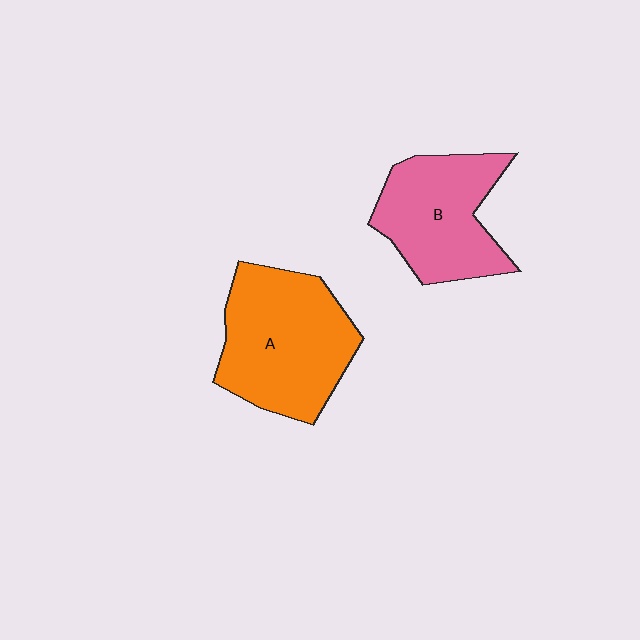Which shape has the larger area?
Shape A (orange).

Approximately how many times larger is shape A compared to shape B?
Approximately 1.2 times.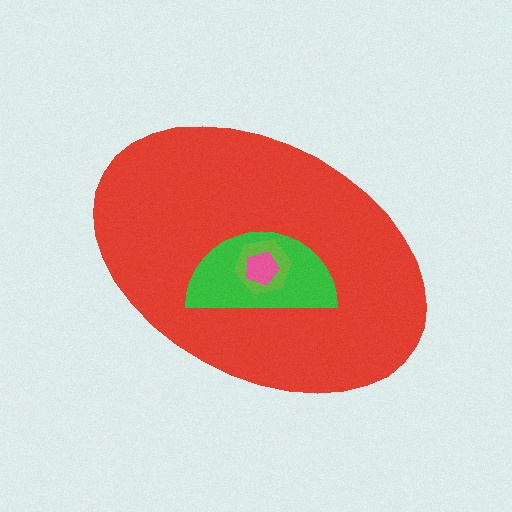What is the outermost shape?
The red ellipse.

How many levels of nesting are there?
4.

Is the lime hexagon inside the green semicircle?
Yes.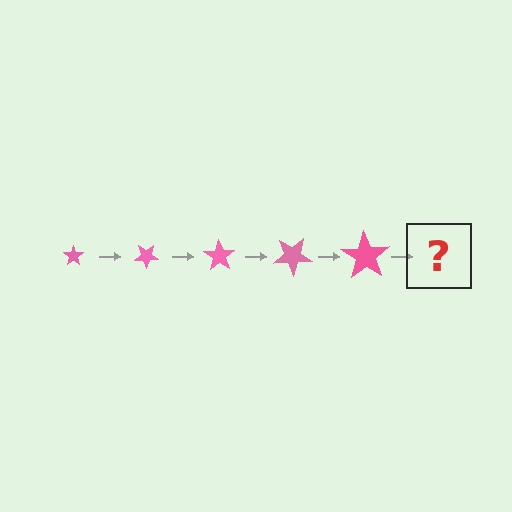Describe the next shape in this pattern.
It should be a star, larger than the previous one and rotated 175 degrees from the start.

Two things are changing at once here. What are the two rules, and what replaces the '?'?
The two rules are that the star grows larger each step and it rotates 35 degrees each step. The '?' should be a star, larger than the previous one and rotated 175 degrees from the start.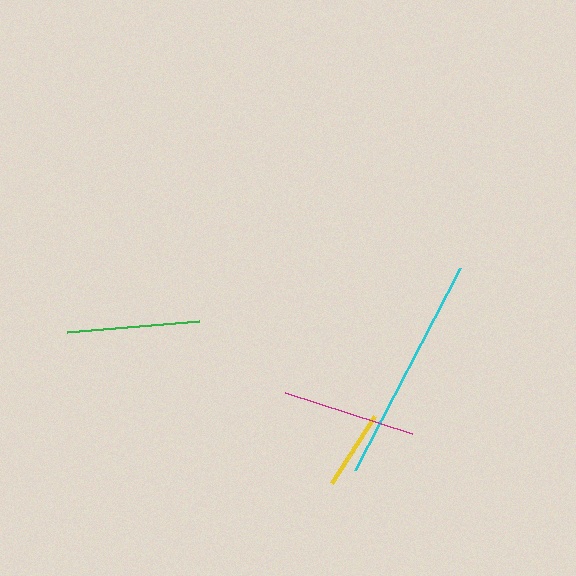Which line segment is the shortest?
The yellow line is the shortest at approximately 80 pixels.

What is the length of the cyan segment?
The cyan segment is approximately 227 pixels long.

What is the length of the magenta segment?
The magenta segment is approximately 133 pixels long.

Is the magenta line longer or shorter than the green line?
The magenta line is longer than the green line.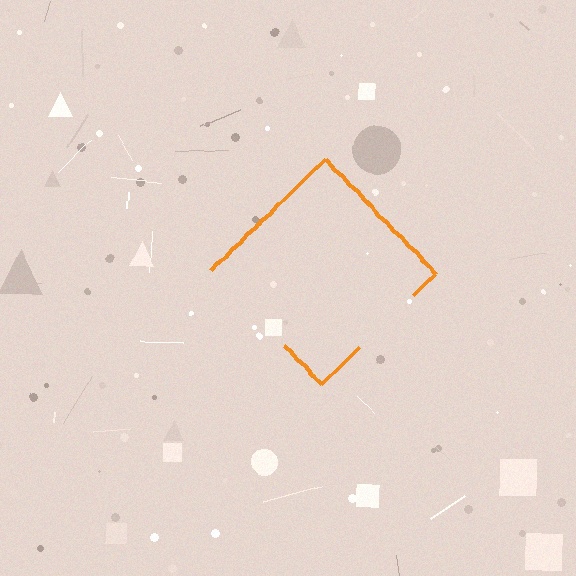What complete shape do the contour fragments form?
The contour fragments form a diamond.